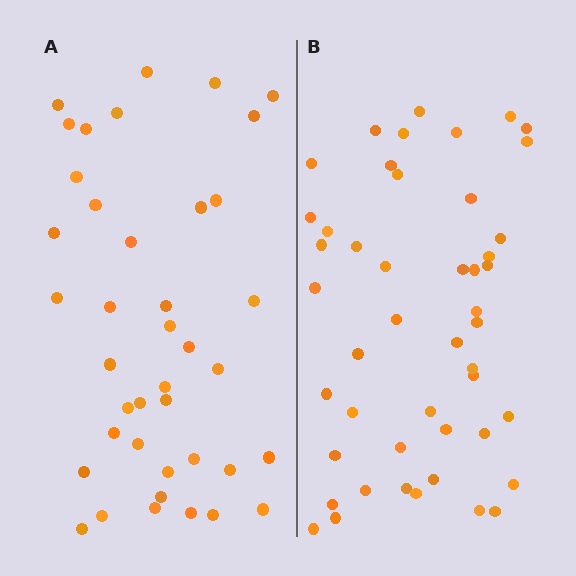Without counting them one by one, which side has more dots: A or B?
Region B (the right region) has more dots.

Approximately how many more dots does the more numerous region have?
Region B has roughly 8 or so more dots than region A.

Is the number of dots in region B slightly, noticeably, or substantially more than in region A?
Region B has only slightly more — the two regions are fairly close. The ratio is roughly 1.2 to 1.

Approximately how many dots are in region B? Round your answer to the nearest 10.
About 50 dots. (The exact count is 47, which rounds to 50.)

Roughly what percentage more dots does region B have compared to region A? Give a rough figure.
About 20% more.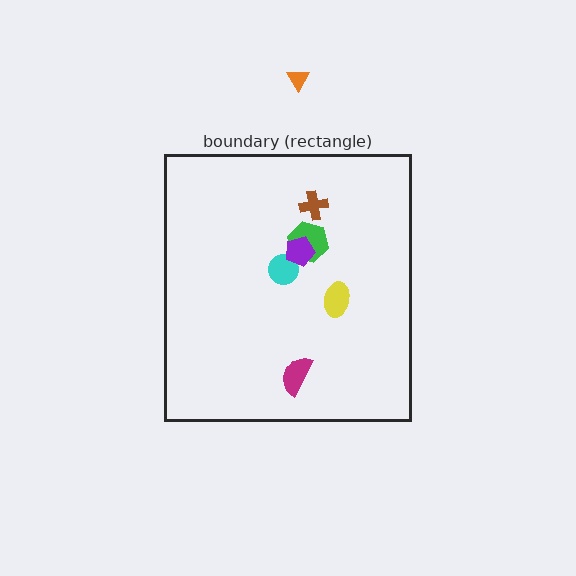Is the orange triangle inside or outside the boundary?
Outside.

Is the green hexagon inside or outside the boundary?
Inside.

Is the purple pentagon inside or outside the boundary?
Inside.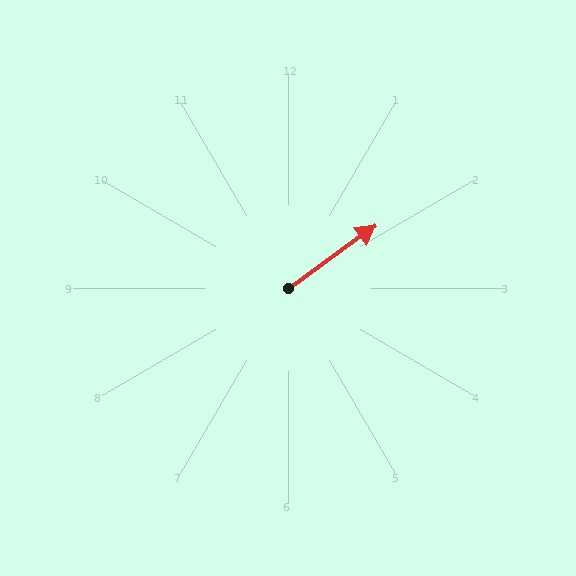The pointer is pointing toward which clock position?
Roughly 2 o'clock.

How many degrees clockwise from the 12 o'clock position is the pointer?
Approximately 54 degrees.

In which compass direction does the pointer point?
Northeast.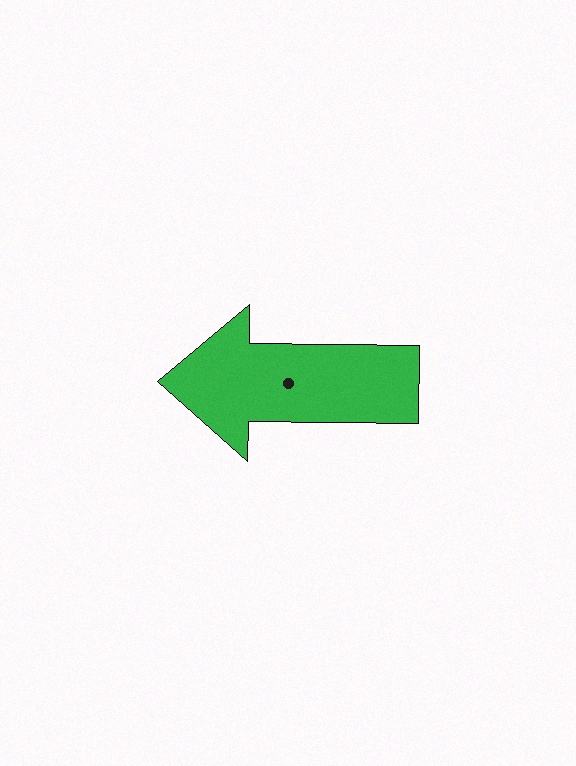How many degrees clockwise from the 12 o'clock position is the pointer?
Approximately 271 degrees.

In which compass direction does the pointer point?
West.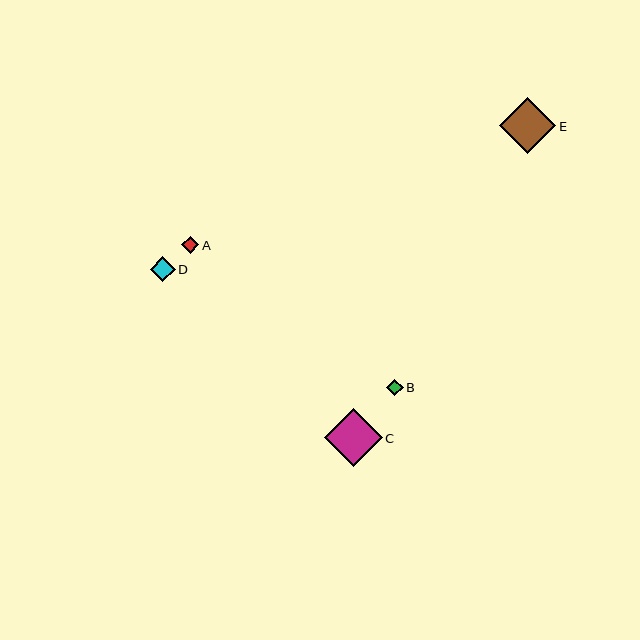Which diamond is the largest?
Diamond C is the largest with a size of approximately 58 pixels.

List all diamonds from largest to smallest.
From largest to smallest: C, E, D, A, B.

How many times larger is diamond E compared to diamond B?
Diamond E is approximately 3.4 times the size of diamond B.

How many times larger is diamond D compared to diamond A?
Diamond D is approximately 1.5 times the size of diamond A.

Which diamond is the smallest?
Diamond B is the smallest with a size of approximately 17 pixels.